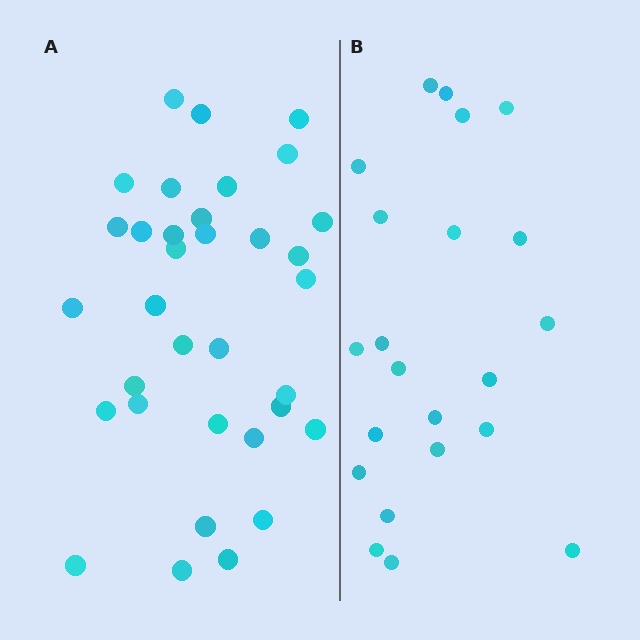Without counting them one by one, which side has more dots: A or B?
Region A (the left region) has more dots.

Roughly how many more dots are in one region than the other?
Region A has roughly 12 or so more dots than region B.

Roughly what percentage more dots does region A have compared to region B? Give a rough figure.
About 55% more.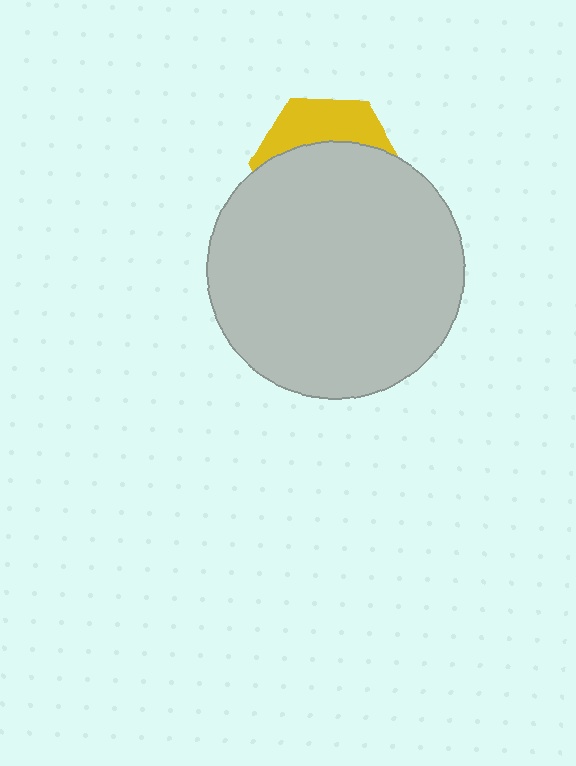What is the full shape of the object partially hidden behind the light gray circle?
The partially hidden object is a yellow hexagon.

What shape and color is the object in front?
The object in front is a light gray circle.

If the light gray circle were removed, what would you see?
You would see the complete yellow hexagon.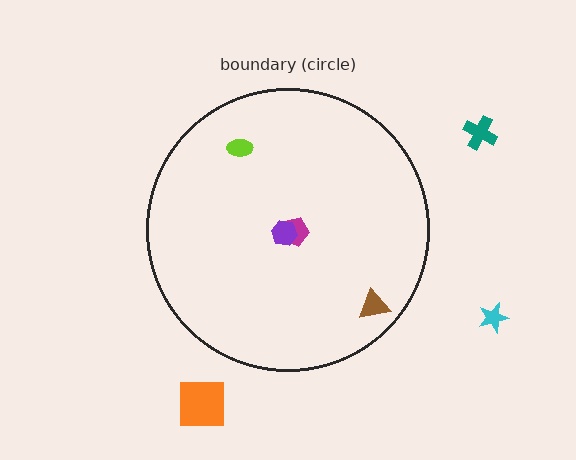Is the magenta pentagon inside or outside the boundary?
Inside.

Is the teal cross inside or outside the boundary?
Outside.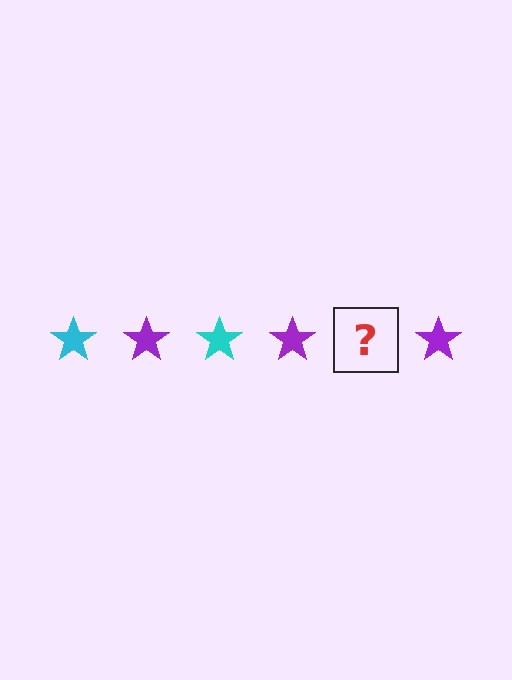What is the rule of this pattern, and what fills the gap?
The rule is that the pattern cycles through cyan, purple stars. The gap should be filled with a cyan star.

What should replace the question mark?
The question mark should be replaced with a cyan star.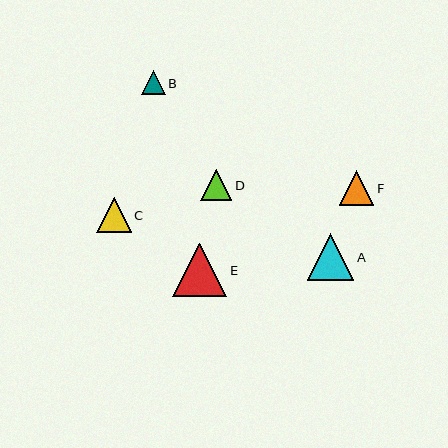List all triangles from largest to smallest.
From largest to smallest: E, A, F, C, D, B.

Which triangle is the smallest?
Triangle B is the smallest with a size of approximately 24 pixels.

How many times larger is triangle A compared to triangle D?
Triangle A is approximately 1.5 times the size of triangle D.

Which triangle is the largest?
Triangle E is the largest with a size of approximately 54 pixels.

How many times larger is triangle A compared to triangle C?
Triangle A is approximately 1.3 times the size of triangle C.